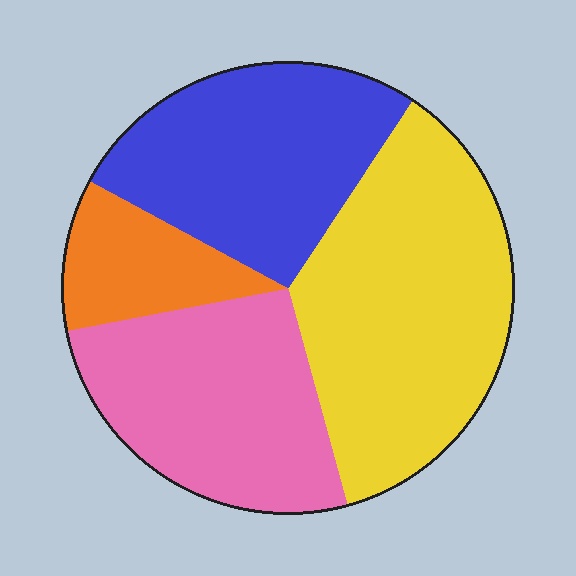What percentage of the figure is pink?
Pink takes up about one quarter (1/4) of the figure.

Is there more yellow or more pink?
Yellow.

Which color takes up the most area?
Yellow, at roughly 35%.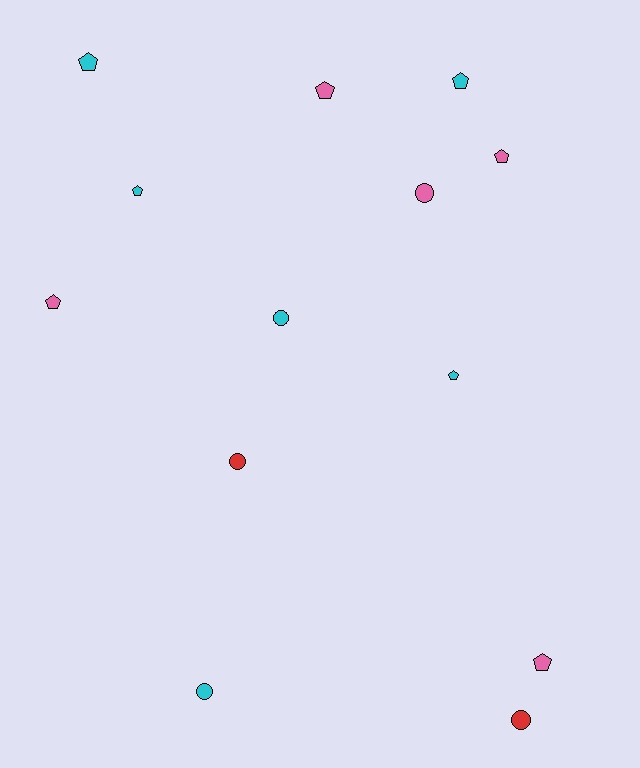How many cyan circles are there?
There are 2 cyan circles.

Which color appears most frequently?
Cyan, with 6 objects.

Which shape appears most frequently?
Pentagon, with 8 objects.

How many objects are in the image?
There are 13 objects.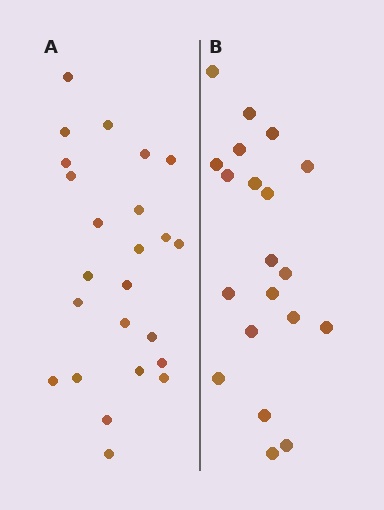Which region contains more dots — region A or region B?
Region A (the left region) has more dots.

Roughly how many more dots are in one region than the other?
Region A has about 4 more dots than region B.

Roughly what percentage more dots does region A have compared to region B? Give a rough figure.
About 20% more.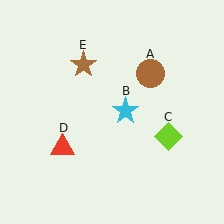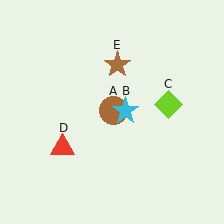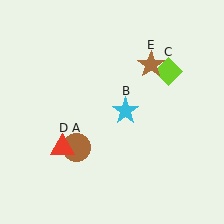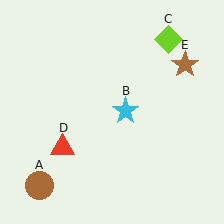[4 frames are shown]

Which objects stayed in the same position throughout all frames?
Cyan star (object B) and red triangle (object D) remained stationary.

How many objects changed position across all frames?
3 objects changed position: brown circle (object A), lime diamond (object C), brown star (object E).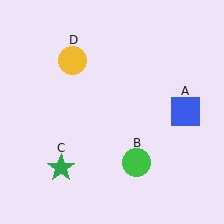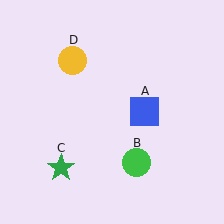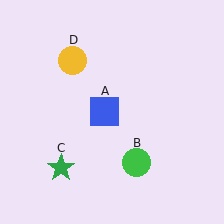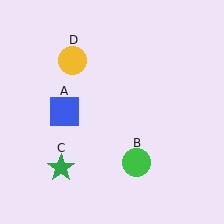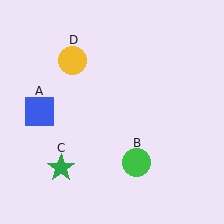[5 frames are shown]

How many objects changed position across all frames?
1 object changed position: blue square (object A).